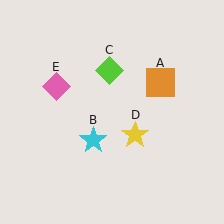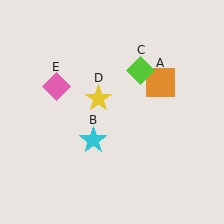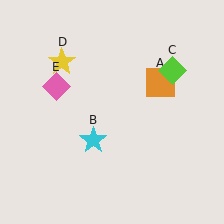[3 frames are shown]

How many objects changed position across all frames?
2 objects changed position: lime diamond (object C), yellow star (object D).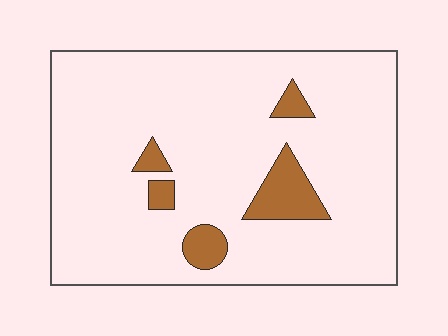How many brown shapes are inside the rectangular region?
5.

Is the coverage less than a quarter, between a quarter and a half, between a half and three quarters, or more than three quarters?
Less than a quarter.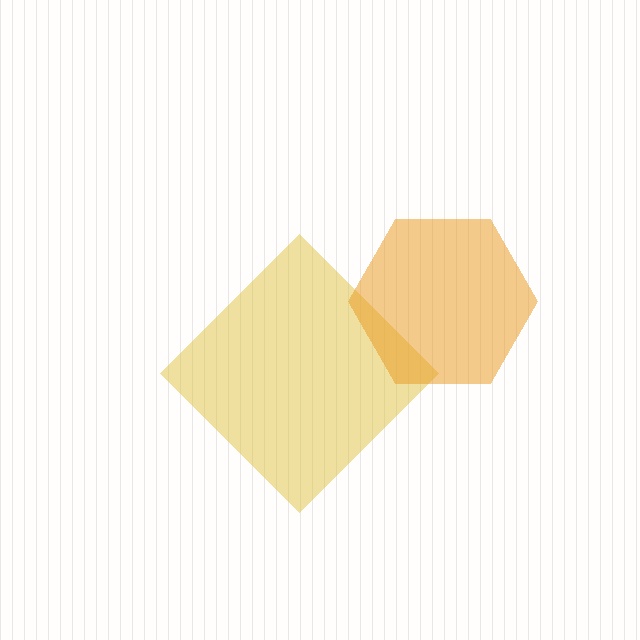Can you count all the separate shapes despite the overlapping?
Yes, there are 2 separate shapes.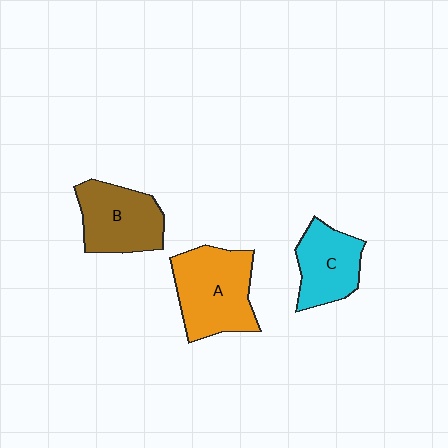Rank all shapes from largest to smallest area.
From largest to smallest: A (orange), B (brown), C (cyan).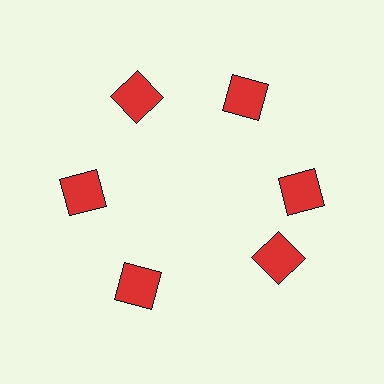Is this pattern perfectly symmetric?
No. The 6 red squares are arranged in a ring, but one element near the 5 o'clock position is rotated out of alignment along the ring, breaking the 6-fold rotational symmetry.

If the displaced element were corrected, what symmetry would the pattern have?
It would have 6-fold rotational symmetry — the pattern would map onto itself every 60 degrees.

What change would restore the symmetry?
The symmetry would be restored by rotating it back into even spacing with its neighbors so that all 6 squares sit at equal angles and equal distance from the center.